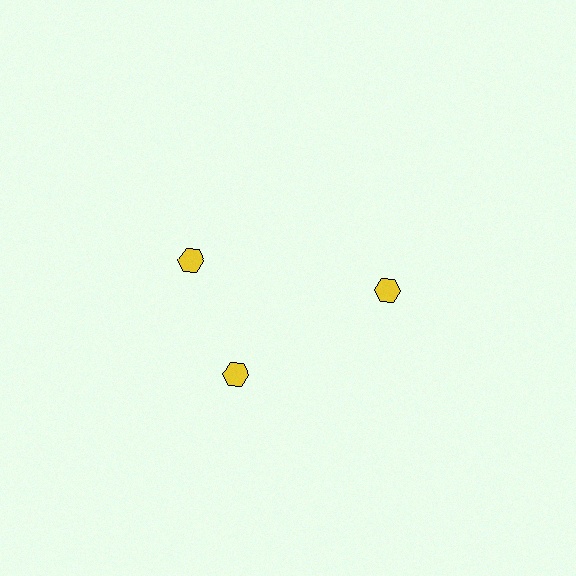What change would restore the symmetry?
The symmetry would be restored by rotating it back into even spacing with its neighbors so that all 3 hexagons sit at equal angles and equal distance from the center.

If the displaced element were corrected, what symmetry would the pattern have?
It would have 3-fold rotational symmetry — the pattern would map onto itself every 120 degrees.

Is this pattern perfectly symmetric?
No. The 3 yellow hexagons are arranged in a ring, but one element near the 11 o'clock position is rotated out of alignment along the ring, breaking the 3-fold rotational symmetry.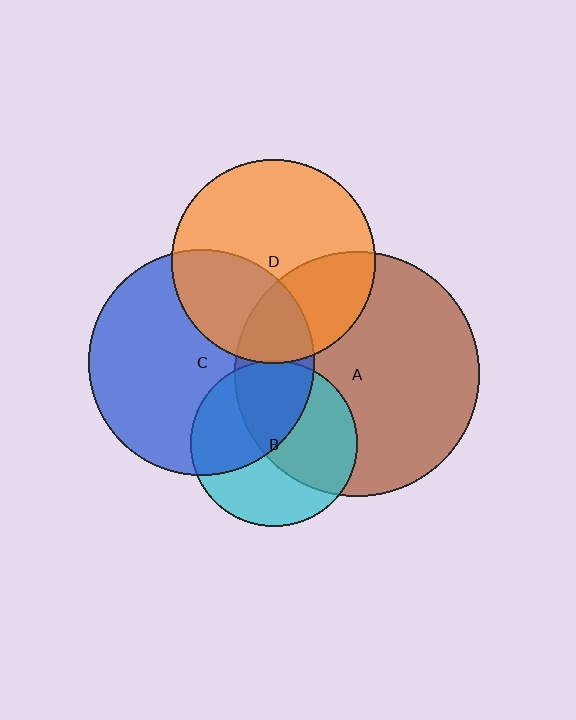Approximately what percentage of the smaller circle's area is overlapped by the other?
Approximately 35%.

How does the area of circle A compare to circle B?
Approximately 2.2 times.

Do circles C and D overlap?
Yes.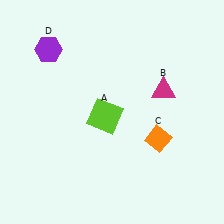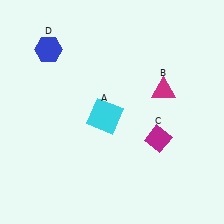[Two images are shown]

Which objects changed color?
A changed from lime to cyan. C changed from orange to magenta. D changed from purple to blue.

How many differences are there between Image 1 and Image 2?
There are 3 differences between the two images.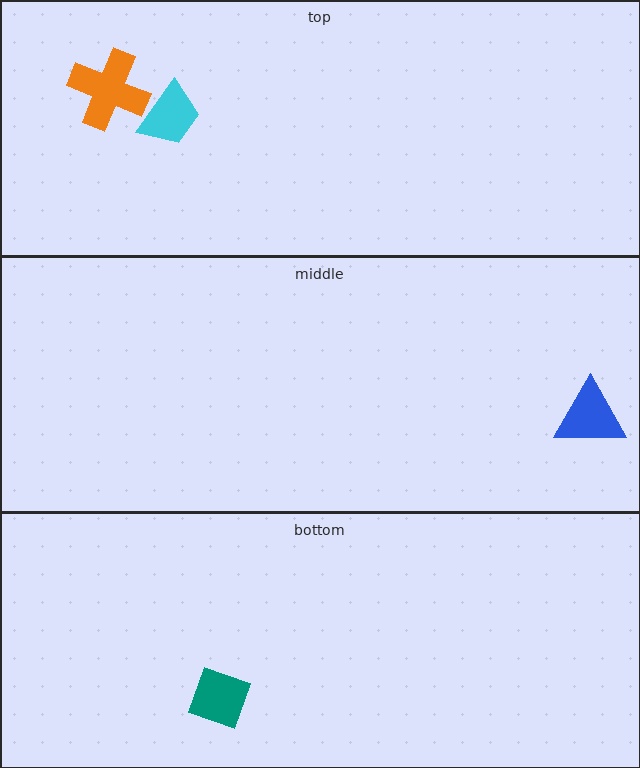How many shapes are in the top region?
2.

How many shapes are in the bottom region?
1.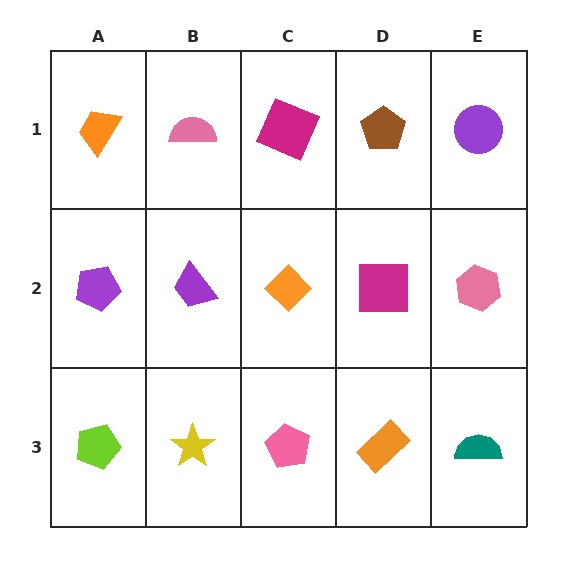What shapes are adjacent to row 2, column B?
A pink semicircle (row 1, column B), a yellow star (row 3, column B), a purple pentagon (row 2, column A), an orange diamond (row 2, column C).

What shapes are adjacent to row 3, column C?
An orange diamond (row 2, column C), a yellow star (row 3, column B), an orange rectangle (row 3, column D).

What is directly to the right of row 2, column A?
A purple trapezoid.